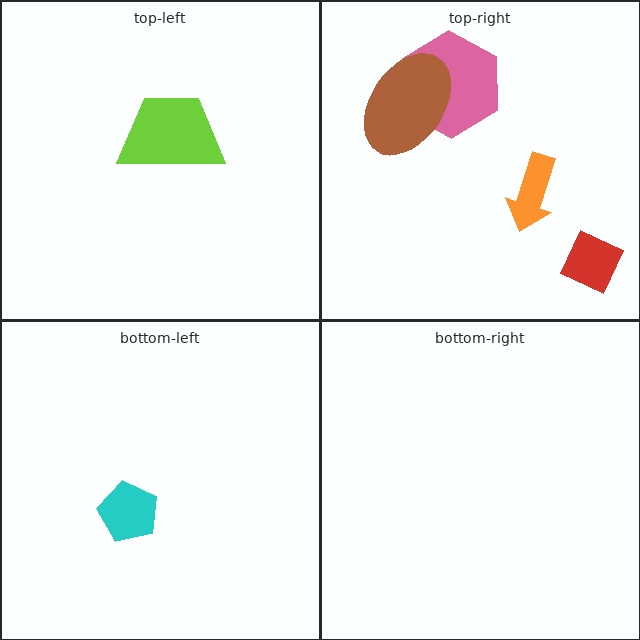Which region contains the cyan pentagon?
The bottom-left region.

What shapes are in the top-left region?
The lime trapezoid.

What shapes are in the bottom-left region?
The cyan pentagon.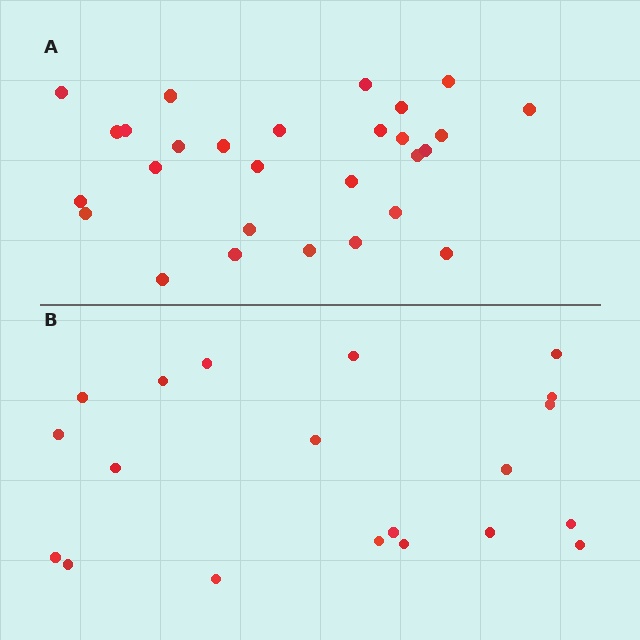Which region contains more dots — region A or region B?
Region A (the top region) has more dots.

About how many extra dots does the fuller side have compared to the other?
Region A has roughly 8 or so more dots than region B.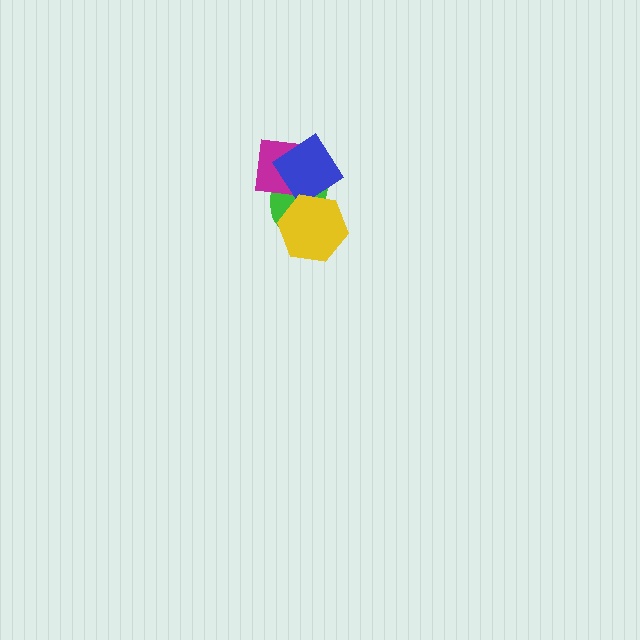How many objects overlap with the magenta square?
2 objects overlap with the magenta square.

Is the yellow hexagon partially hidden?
No, no other shape covers it.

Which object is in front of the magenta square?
The blue diamond is in front of the magenta square.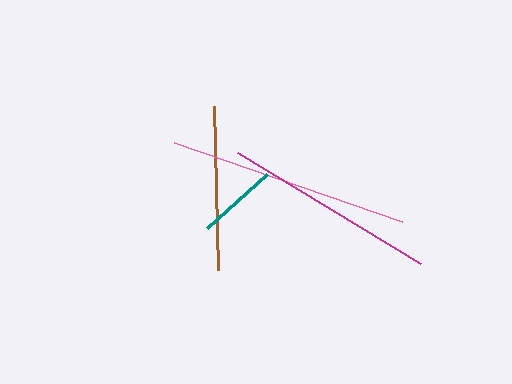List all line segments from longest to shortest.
From longest to shortest: pink, magenta, brown, teal.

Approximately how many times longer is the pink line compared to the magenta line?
The pink line is approximately 1.1 times the length of the magenta line.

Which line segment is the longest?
The pink line is the longest at approximately 241 pixels.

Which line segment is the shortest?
The teal line is the shortest at approximately 81 pixels.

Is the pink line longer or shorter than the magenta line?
The pink line is longer than the magenta line.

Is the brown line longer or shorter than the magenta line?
The magenta line is longer than the brown line.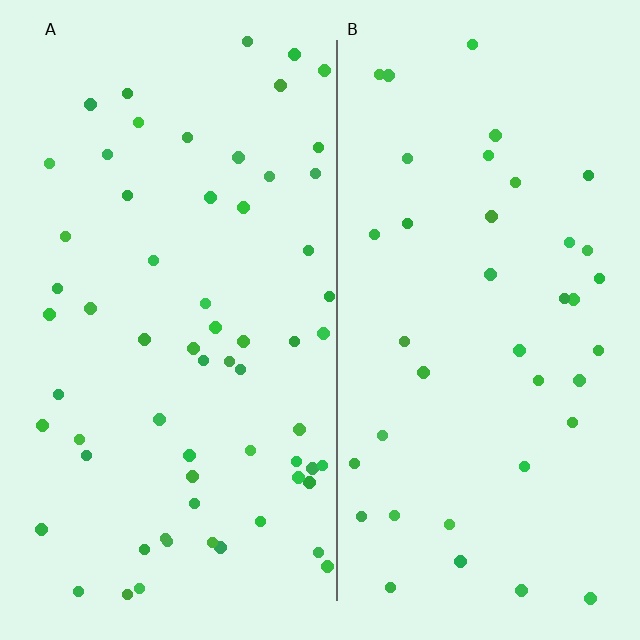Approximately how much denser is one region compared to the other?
Approximately 1.6× — region A over region B.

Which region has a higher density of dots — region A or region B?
A (the left).